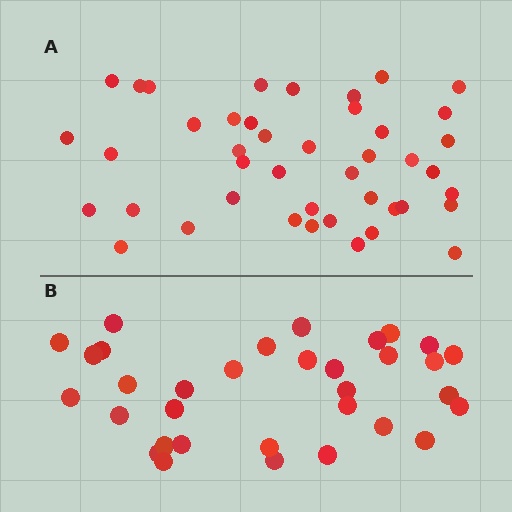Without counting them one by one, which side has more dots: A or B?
Region A (the top region) has more dots.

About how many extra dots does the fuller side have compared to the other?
Region A has roughly 10 or so more dots than region B.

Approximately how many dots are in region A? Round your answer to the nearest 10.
About 40 dots. (The exact count is 43, which rounds to 40.)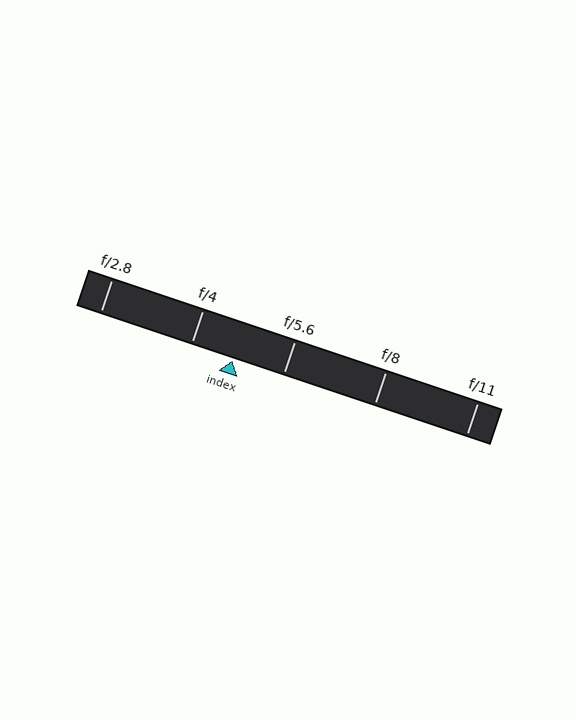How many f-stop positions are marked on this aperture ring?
There are 5 f-stop positions marked.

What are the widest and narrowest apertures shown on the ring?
The widest aperture shown is f/2.8 and the narrowest is f/11.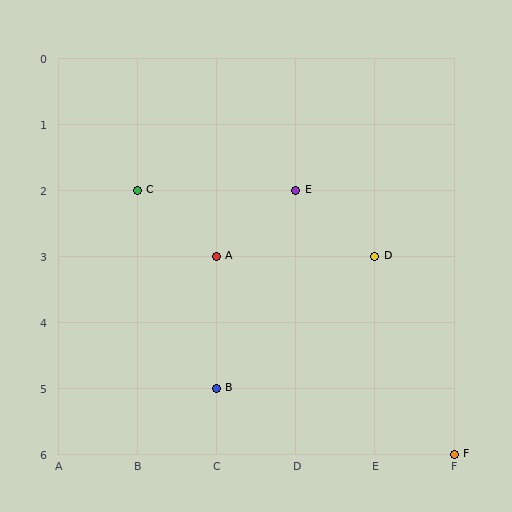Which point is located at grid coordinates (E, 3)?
Point D is at (E, 3).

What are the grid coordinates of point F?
Point F is at grid coordinates (F, 6).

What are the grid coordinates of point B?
Point B is at grid coordinates (C, 5).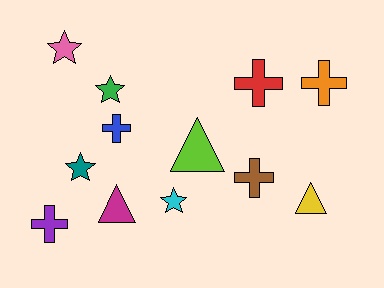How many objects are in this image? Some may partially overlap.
There are 12 objects.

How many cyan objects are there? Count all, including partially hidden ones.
There is 1 cyan object.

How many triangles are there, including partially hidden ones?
There are 3 triangles.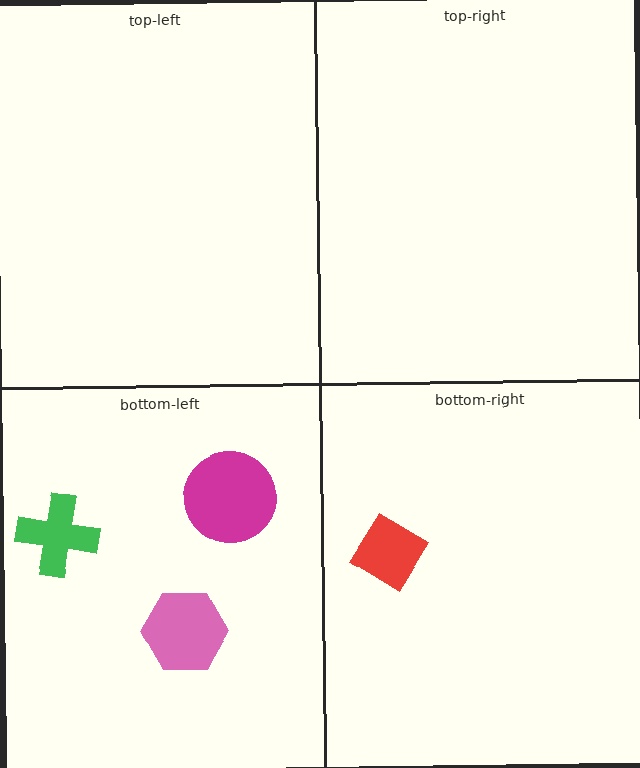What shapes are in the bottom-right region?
The red diamond.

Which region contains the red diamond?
The bottom-right region.